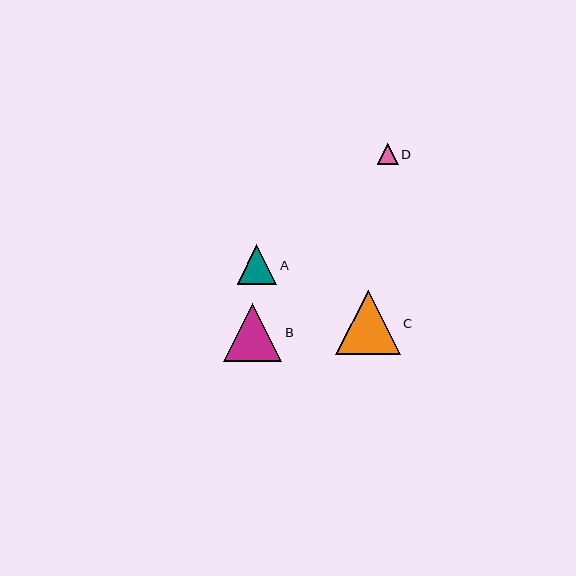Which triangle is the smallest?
Triangle D is the smallest with a size of approximately 21 pixels.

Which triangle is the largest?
Triangle C is the largest with a size of approximately 64 pixels.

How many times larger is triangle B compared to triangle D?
Triangle B is approximately 2.8 times the size of triangle D.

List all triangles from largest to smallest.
From largest to smallest: C, B, A, D.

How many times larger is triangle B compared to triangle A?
Triangle B is approximately 1.5 times the size of triangle A.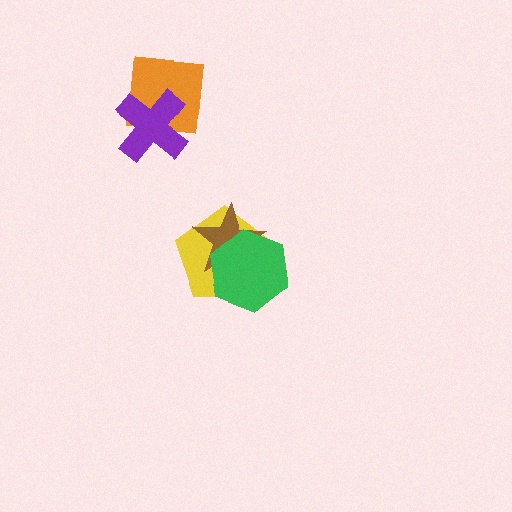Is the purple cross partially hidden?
No, no other shape covers it.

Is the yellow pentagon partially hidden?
Yes, it is partially covered by another shape.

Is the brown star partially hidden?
Yes, it is partially covered by another shape.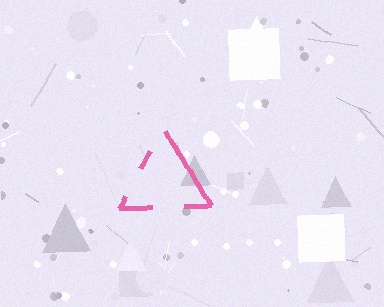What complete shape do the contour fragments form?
The contour fragments form a triangle.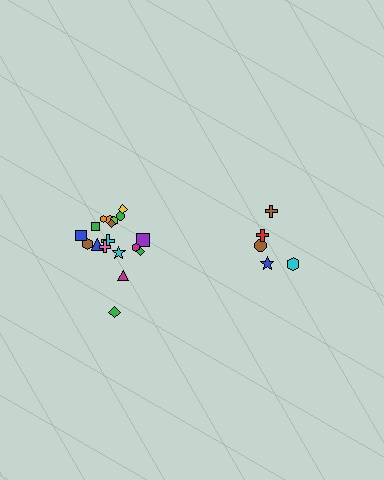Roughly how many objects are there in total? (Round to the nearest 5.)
Roughly 25 objects in total.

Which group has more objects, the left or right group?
The left group.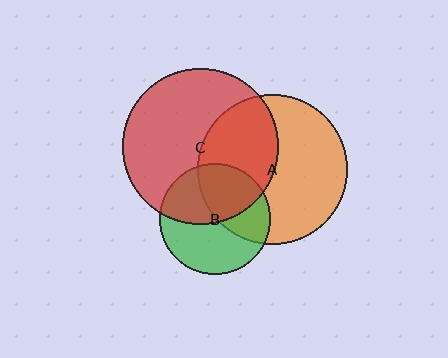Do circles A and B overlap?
Yes.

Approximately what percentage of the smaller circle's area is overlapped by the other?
Approximately 40%.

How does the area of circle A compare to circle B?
Approximately 1.8 times.